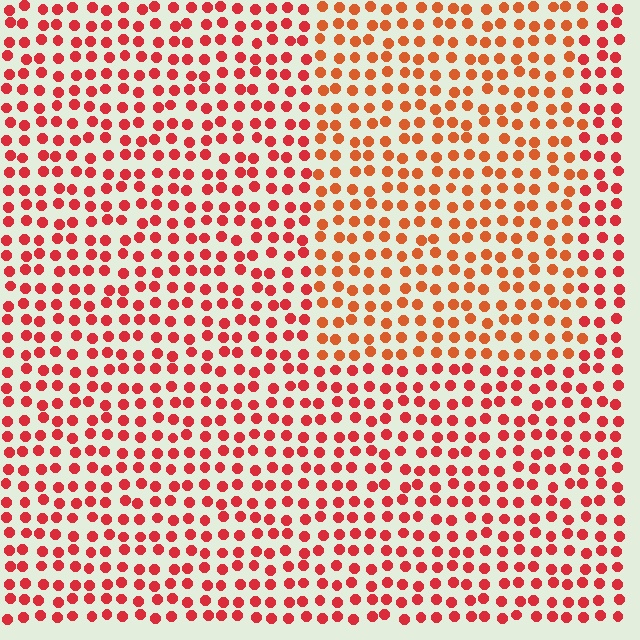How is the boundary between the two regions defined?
The boundary is defined purely by a slight shift in hue (about 22 degrees). Spacing, size, and orientation are identical on both sides.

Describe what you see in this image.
The image is filled with small red elements in a uniform arrangement. A rectangle-shaped region is visible where the elements are tinted to a slightly different hue, forming a subtle color boundary.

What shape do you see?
I see a rectangle.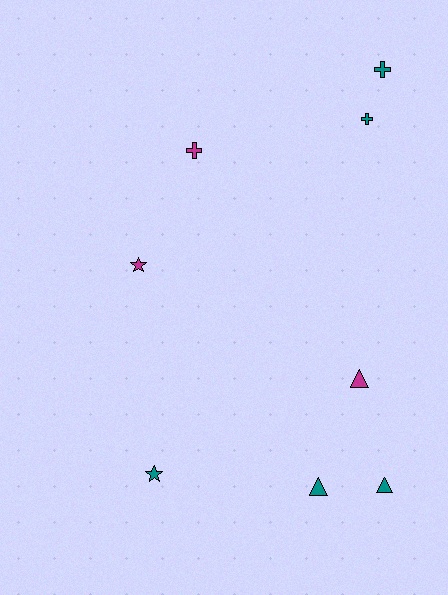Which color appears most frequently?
Teal, with 5 objects.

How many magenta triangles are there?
There is 1 magenta triangle.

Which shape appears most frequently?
Triangle, with 3 objects.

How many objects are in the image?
There are 8 objects.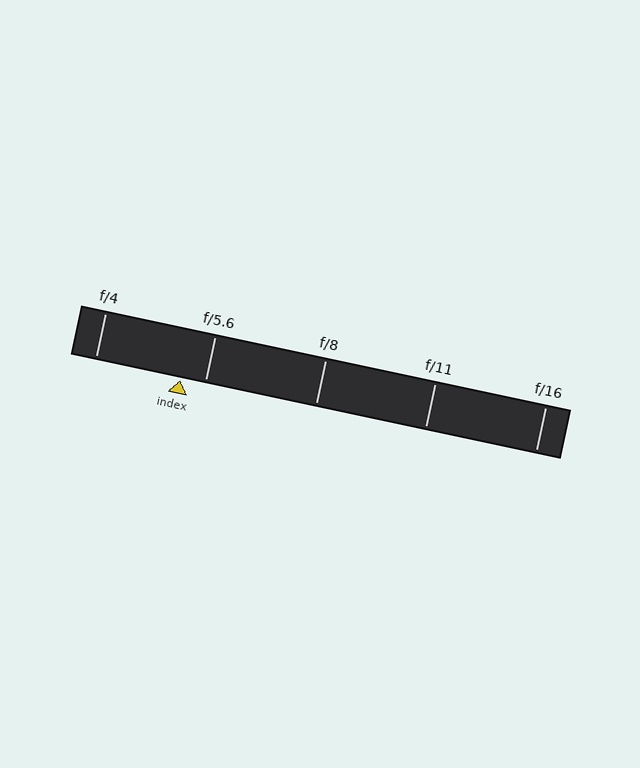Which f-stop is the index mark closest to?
The index mark is closest to f/5.6.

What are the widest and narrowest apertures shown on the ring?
The widest aperture shown is f/4 and the narrowest is f/16.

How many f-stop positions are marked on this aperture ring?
There are 5 f-stop positions marked.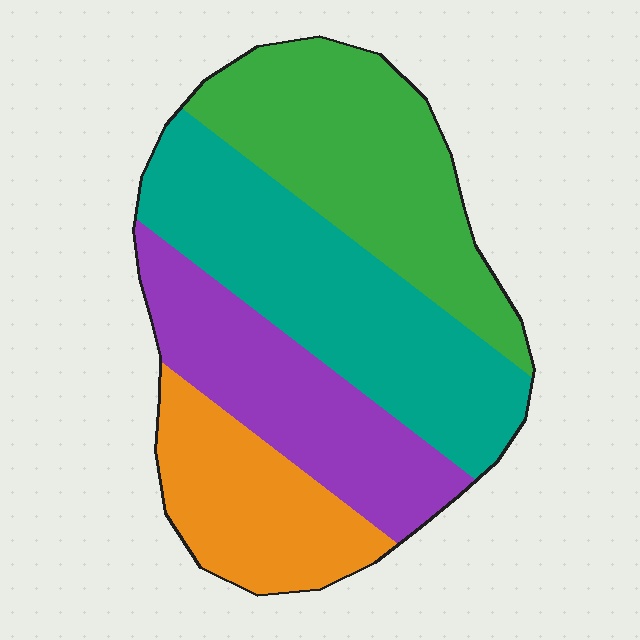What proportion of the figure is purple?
Purple takes up less than a quarter of the figure.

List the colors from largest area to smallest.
From largest to smallest: teal, green, purple, orange.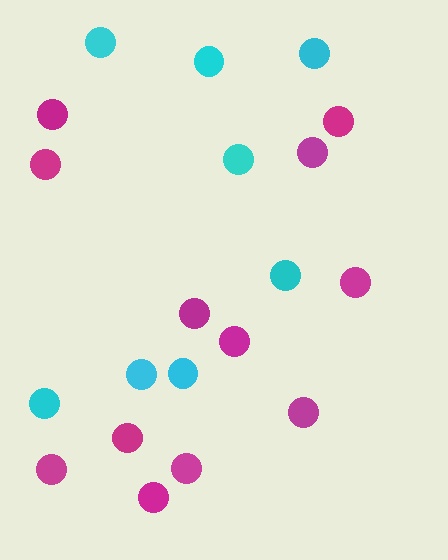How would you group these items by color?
There are 2 groups: one group of cyan circles (8) and one group of magenta circles (12).